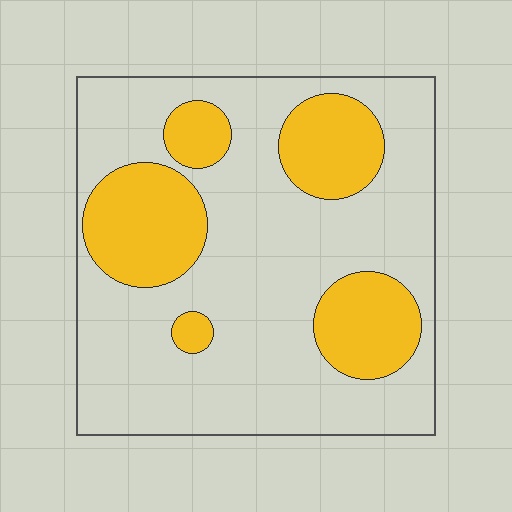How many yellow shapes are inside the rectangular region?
5.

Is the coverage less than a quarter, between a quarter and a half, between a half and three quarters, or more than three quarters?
Between a quarter and a half.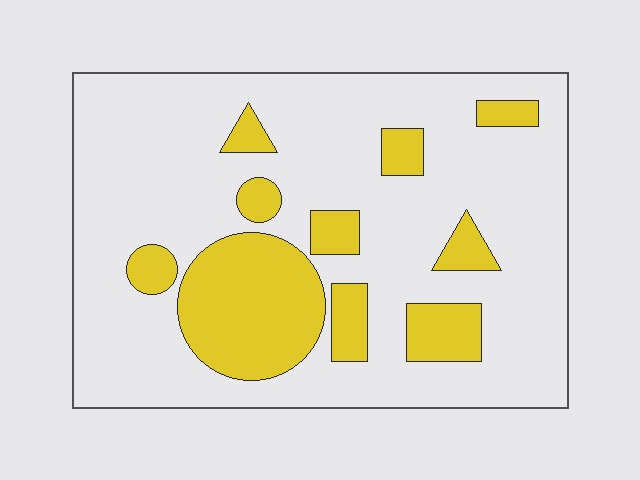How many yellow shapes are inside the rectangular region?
10.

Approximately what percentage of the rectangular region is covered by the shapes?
Approximately 25%.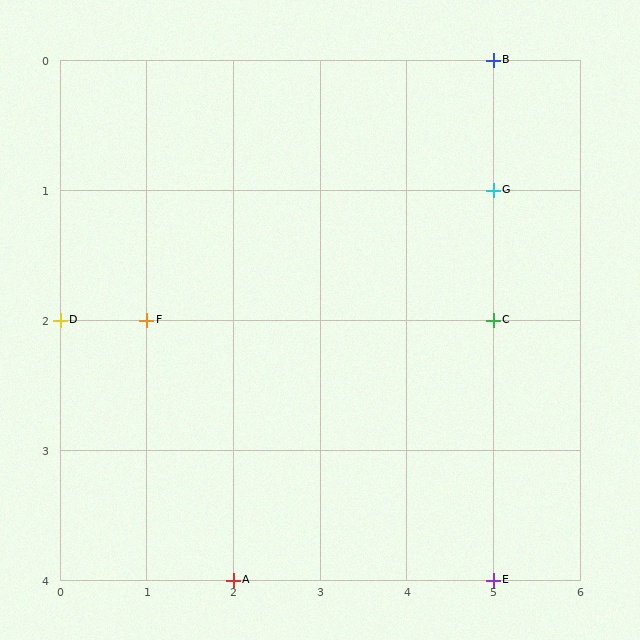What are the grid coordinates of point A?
Point A is at grid coordinates (2, 4).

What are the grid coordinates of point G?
Point G is at grid coordinates (5, 1).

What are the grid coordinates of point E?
Point E is at grid coordinates (5, 4).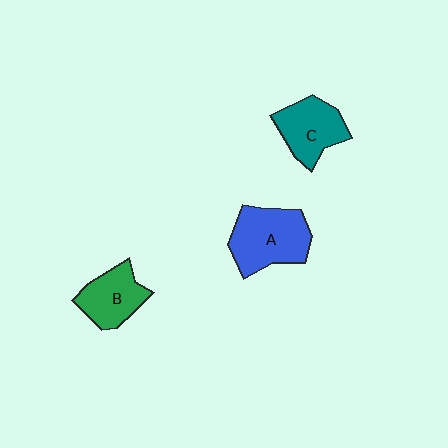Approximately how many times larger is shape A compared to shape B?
Approximately 1.4 times.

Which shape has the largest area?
Shape A (blue).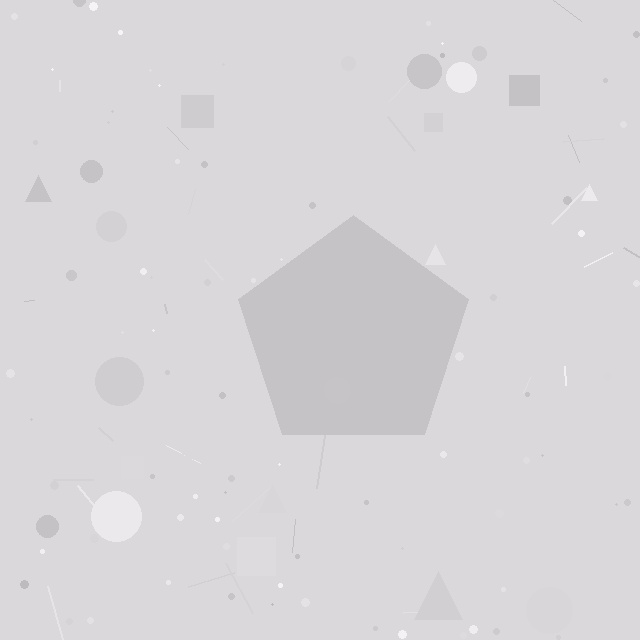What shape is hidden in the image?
A pentagon is hidden in the image.